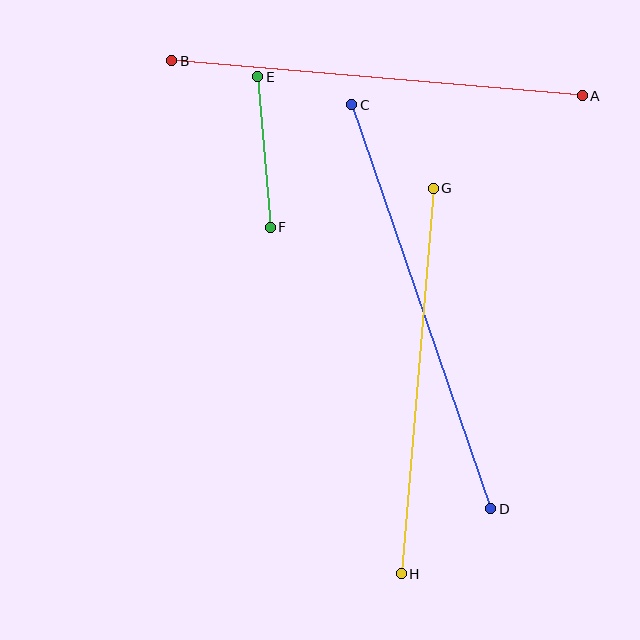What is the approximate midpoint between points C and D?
The midpoint is at approximately (421, 307) pixels.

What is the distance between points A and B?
The distance is approximately 412 pixels.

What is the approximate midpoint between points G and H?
The midpoint is at approximately (417, 381) pixels.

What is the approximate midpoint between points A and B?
The midpoint is at approximately (377, 78) pixels.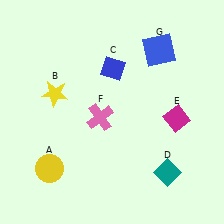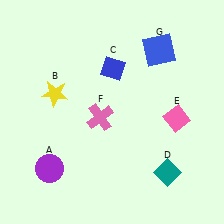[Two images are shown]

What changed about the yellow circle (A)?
In Image 1, A is yellow. In Image 2, it changed to purple.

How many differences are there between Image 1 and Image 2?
There are 2 differences between the two images.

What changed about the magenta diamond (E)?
In Image 1, E is magenta. In Image 2, it changed to pink.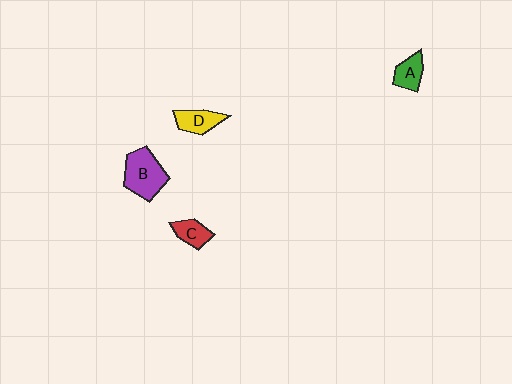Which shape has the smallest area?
Shape C (red).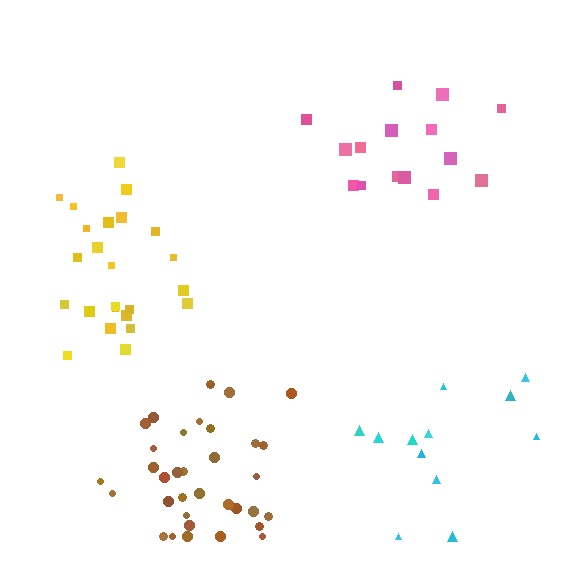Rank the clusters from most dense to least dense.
yellow, brown, pink, cyan.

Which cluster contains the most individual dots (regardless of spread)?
Brown (34).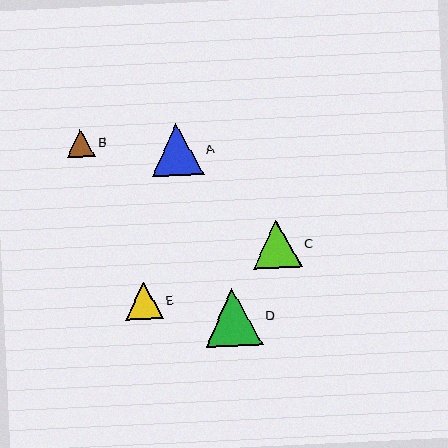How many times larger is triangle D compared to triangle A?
Triangle D is approximately 1.1 times the size of triangle A.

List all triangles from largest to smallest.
From largest to smallest: D, A, C, E, B.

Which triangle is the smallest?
Triangle B is the smallest with a size of approximately 28 pixels.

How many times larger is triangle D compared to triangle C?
Triangle D is approximately 1.2 times the size of triangle C.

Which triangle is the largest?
Triangle D is the largest with a size of approximately 57 pixels.